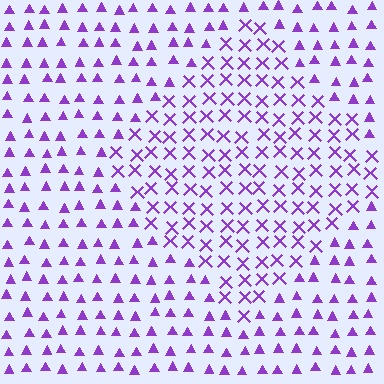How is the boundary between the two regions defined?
The boundary is defined by a change in element shape: X marks inside vs. triangles outside. All elements share the same color and spacing.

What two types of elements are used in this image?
The image uses X marks inside the diamond region and triangles outside it.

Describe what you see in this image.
The image is filled with small purple elements arranged in a uniform grid. A diamond-shaped region contains X marks, while the surrounding area contains triangles. The boundary is defined purely by the change in element shape.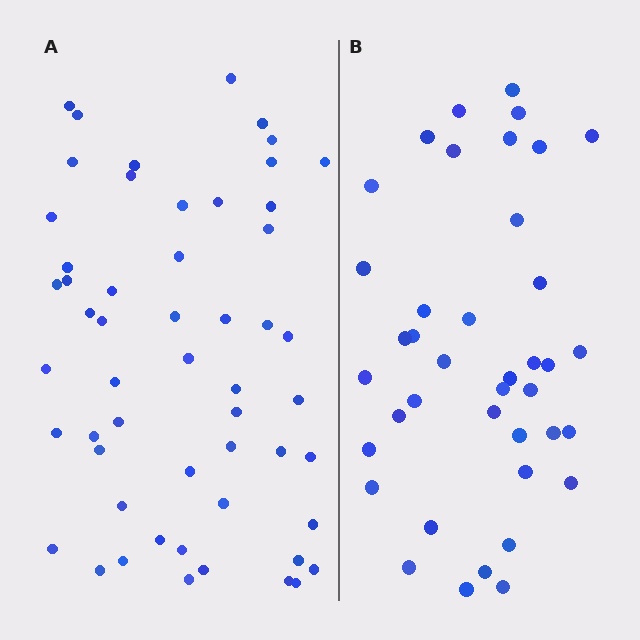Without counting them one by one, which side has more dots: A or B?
Region A (the left region) has more dots.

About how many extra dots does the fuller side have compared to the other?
Region A has approximately 15 more dots than region B.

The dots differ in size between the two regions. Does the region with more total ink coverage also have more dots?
No. Region B has more total ink coverage because its dots are larger, but region A actually contains more individual dots. Total area can be misleading — the number of items is what matters here.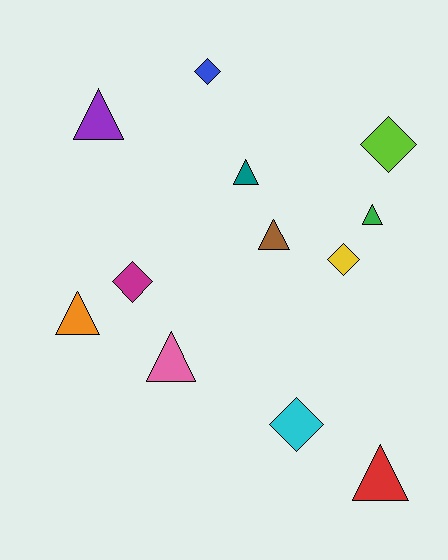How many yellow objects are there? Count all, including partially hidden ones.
There is 1 yellow object.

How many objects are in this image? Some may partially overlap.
There are 12 objects.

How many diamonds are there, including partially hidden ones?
There are 5 diamonds.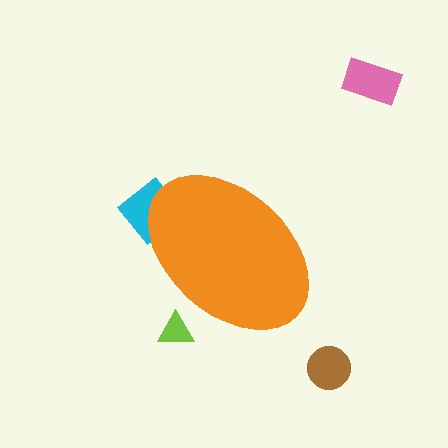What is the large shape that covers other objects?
An orange ellipse.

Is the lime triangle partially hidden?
Yes, the lime triangle is partially hidden behind the orange ellipse.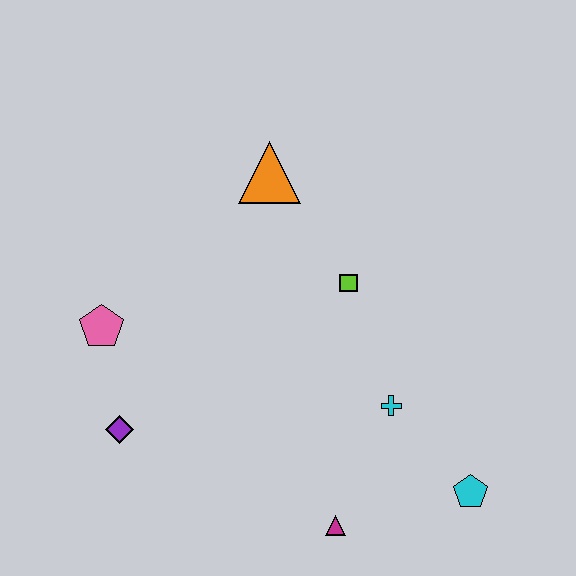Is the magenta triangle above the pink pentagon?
No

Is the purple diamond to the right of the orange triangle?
No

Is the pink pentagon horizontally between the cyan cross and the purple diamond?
No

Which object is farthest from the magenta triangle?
The orange triangle is farthest from the magenta triangle.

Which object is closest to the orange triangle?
The lime square is closest to the orange triangle.